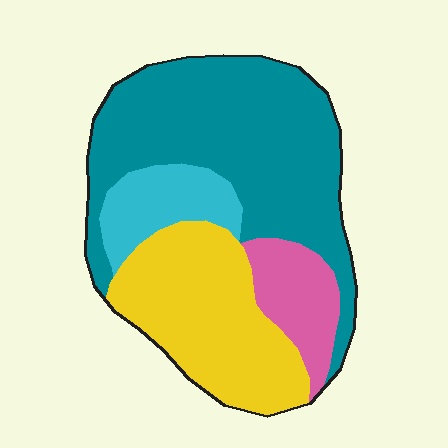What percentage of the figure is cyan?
Cyan covers around 10% of the figure.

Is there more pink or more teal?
Teal.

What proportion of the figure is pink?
Pink takes up less than a quarter of the figure.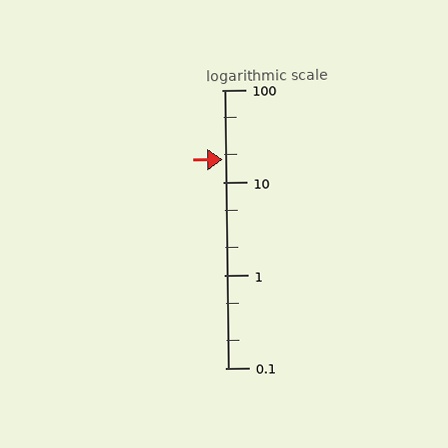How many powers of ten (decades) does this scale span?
The scale spans 3 decades, from 0.1 to 100.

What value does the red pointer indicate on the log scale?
The pointer indicates approximately 18.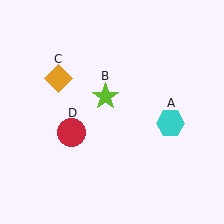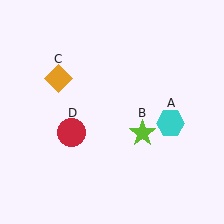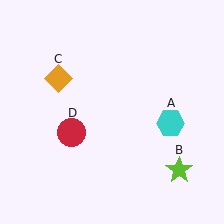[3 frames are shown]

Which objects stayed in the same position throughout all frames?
Cyan hexagon (object A) and orange diamond (object C) and red circle (object D) remained stationary.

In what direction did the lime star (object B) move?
The lime star (object B) moved down and to the right.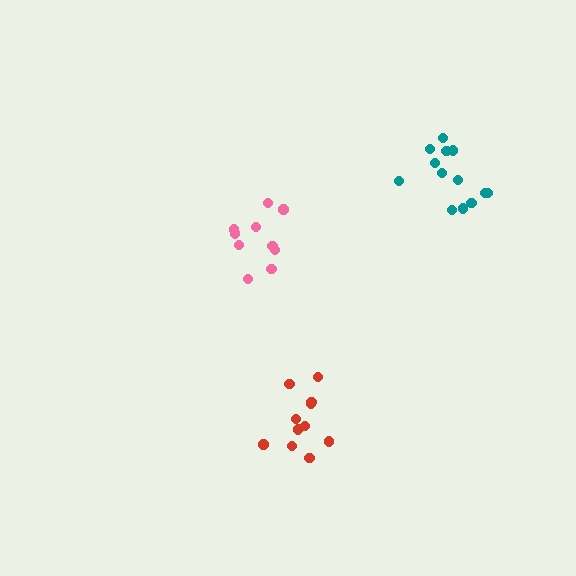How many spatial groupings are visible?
There are 3 spatial groupings.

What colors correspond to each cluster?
The clusters are colored: pink, red, teal.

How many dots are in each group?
Group 1: 10 dots, Group 2: 11 dots, Group 3: 13 dots (34 total).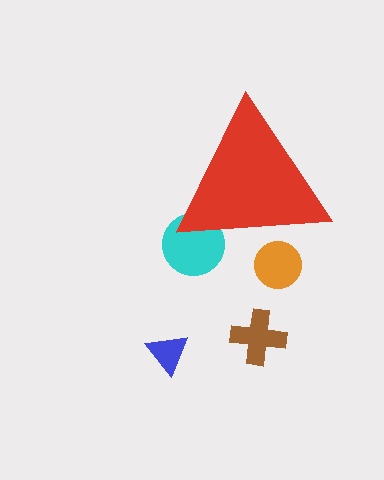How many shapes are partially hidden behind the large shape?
2 shapes are partially hidden.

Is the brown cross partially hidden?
No, the brown cross is fully visible.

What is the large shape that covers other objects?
A red triangle.